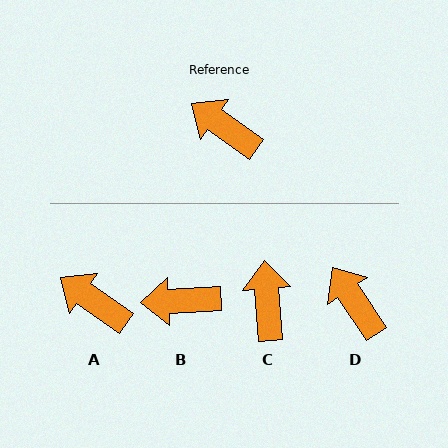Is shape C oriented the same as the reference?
No, it is off by about 50 degrees.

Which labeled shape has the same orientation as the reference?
A.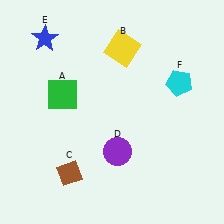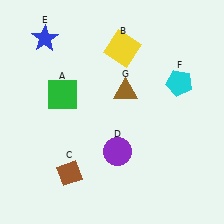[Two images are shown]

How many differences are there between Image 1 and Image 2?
There is 1 difference between the two images.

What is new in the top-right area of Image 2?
A brown triangle (G) was added in the top-right area of Image 2.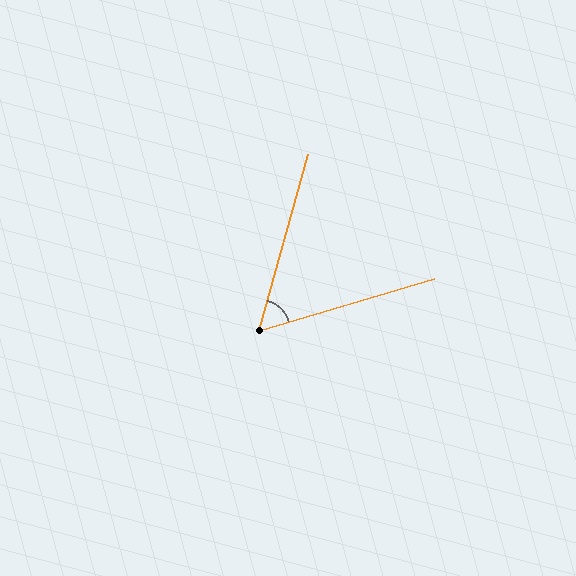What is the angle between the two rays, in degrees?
Approximately 58 degrees.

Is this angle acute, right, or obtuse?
It is acute.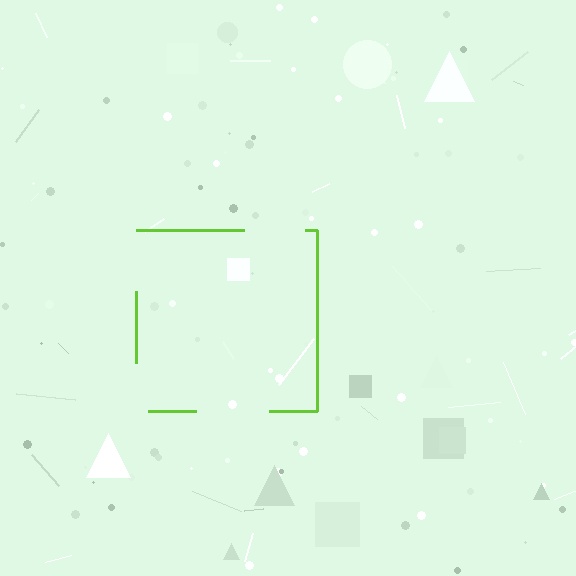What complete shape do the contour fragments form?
The contour fragments form a square.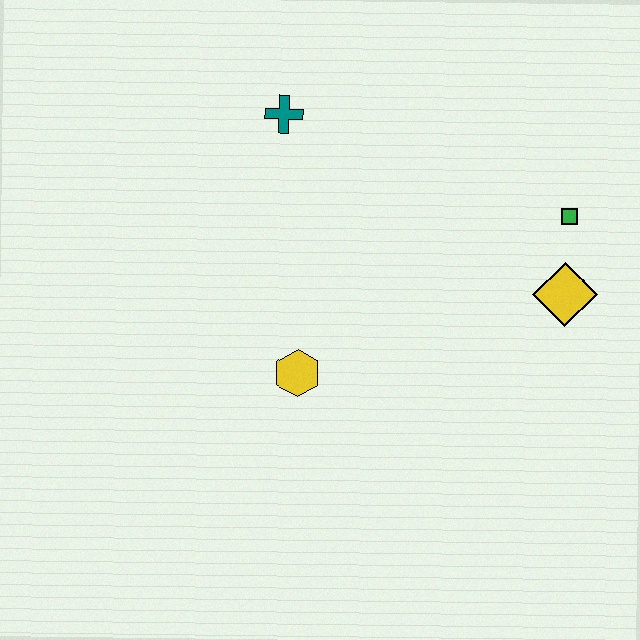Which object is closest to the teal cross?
The yellow hexagon is closest to the teal cross.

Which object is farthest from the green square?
The yellow hexagon is farthest from the green square.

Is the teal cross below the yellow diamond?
No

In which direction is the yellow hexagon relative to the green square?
The yellow hexagon is to the left of the green square.